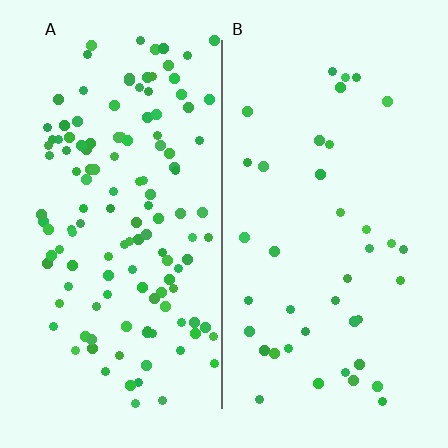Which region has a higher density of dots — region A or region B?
A (the left).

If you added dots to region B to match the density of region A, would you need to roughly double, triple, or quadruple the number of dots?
Approximately triple.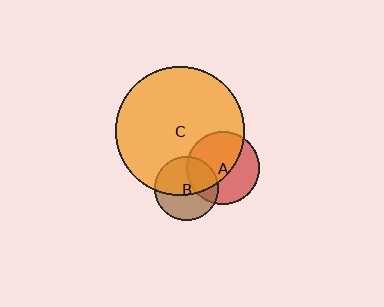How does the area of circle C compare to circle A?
Approximately 3.2 times.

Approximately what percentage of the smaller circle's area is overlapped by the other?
Approximately 30%.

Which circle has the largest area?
Circle C (orange).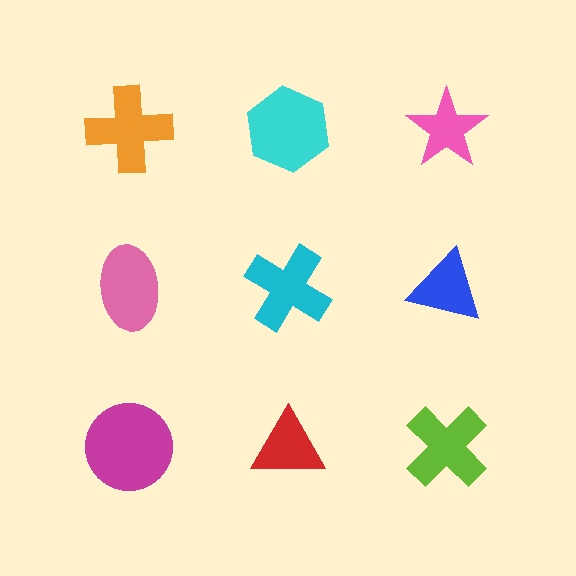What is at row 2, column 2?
A cyan cross.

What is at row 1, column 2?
A cyan hexagon.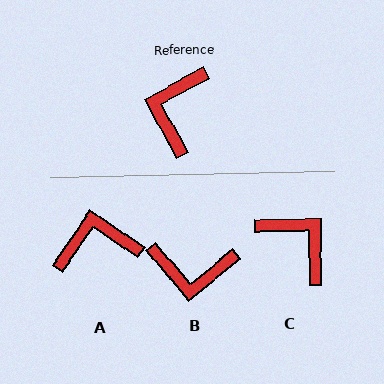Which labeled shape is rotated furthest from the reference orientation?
C, about 119 degrees away.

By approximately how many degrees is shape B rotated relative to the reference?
Approximately 101 degrees counter-clockwise.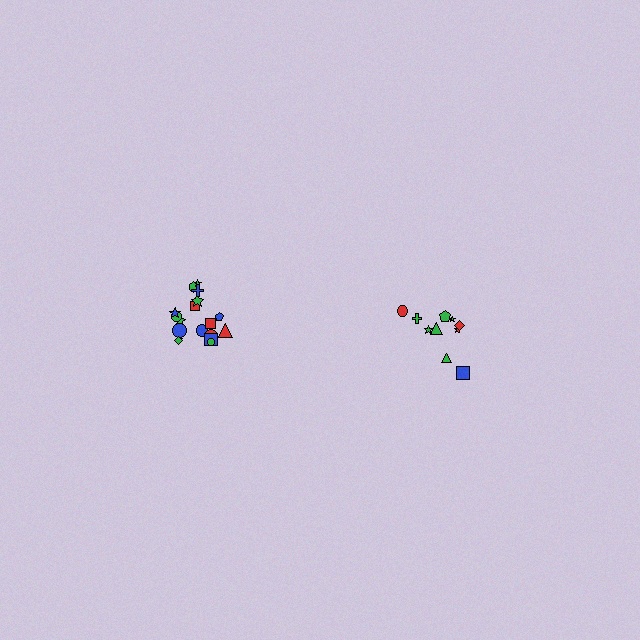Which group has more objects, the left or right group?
The left group.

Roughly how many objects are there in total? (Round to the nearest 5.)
Roughly 30 objects in total.